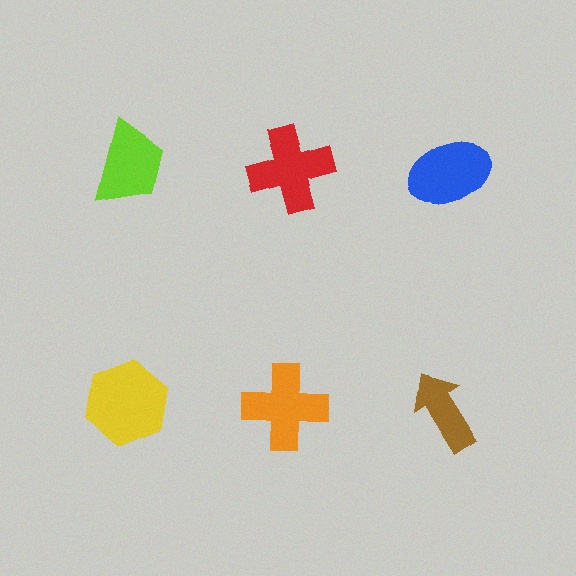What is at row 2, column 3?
A brown arrow.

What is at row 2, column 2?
An orange cross.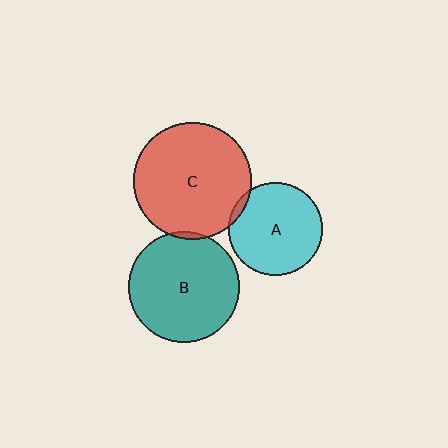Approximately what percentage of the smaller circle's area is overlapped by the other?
Approximately 5%.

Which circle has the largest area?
Circle C (red).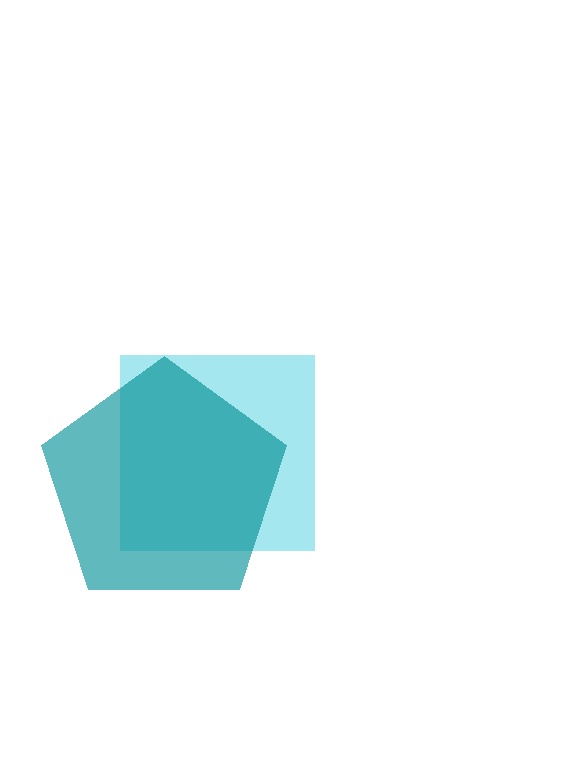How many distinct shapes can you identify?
There are 2 distinct shapes: a cyan square, a teal pentagon.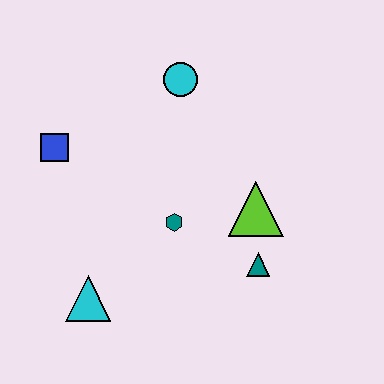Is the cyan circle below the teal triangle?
No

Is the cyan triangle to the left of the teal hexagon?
Yes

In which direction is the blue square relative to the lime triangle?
The blue square is to the left of the lime triangle.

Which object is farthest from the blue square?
The teal triangle is farthest from the blue square.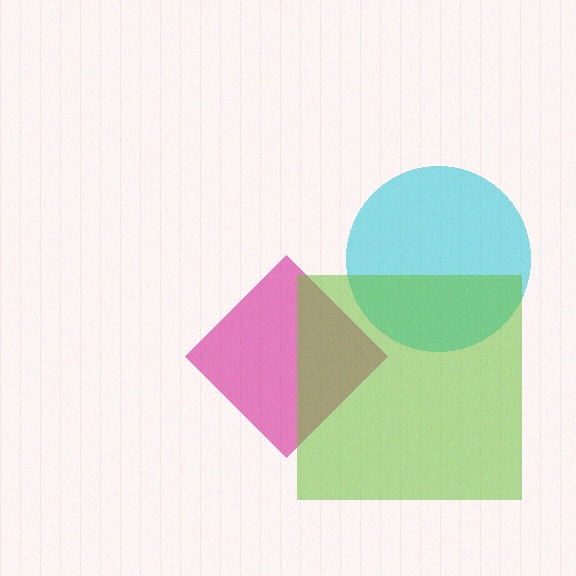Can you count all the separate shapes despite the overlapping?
Yes, there are 3 separate shapes.